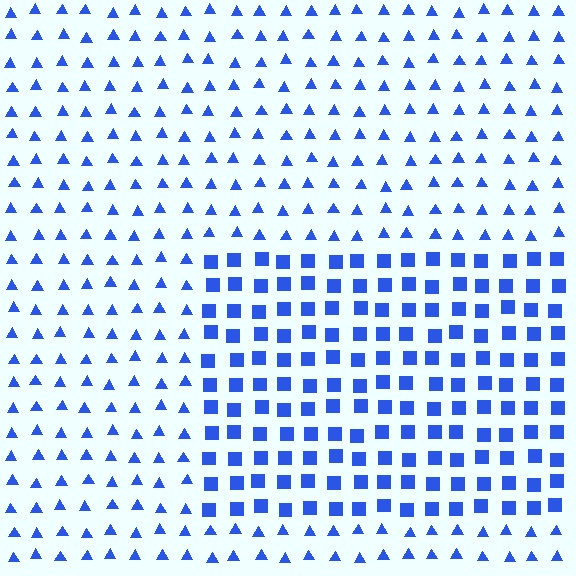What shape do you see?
I see a rectangle.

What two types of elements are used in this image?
The image uses squares inside the rectangle region and triangles outside it.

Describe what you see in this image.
The image is filled with small blue elements arranged in a uniform grid. A rectangle-shaped region contains squares, while the surrounding area contains triangles. The boundary is defined purely by the change in element shape.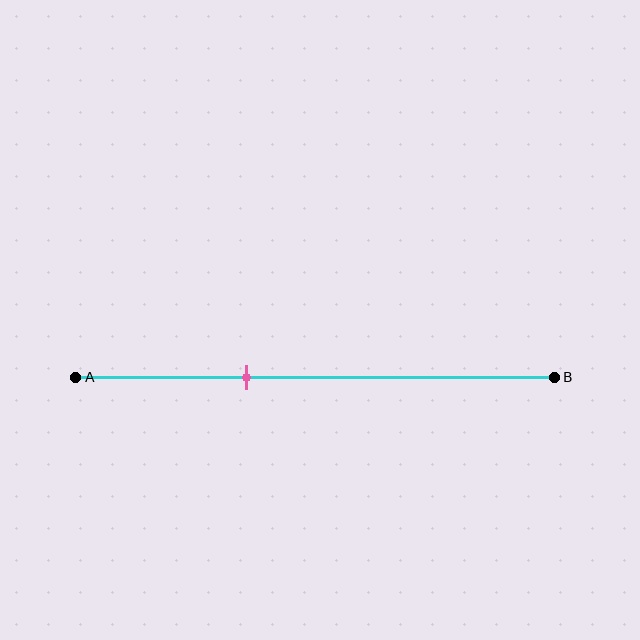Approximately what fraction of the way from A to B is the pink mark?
The pink mark is approximately 35% of the way from A to B.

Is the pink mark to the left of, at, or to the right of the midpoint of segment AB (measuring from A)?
The pink mark is to the left of the midpoint of segment AB.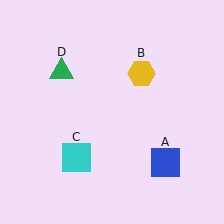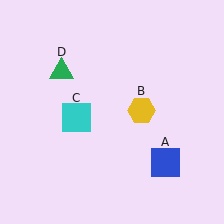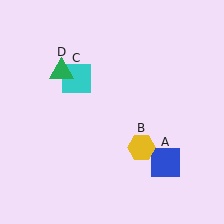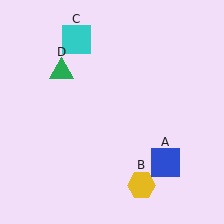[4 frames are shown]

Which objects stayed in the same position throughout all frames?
Blue square (object A) and green triangle (object D) remained stationary.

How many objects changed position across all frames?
2 objects changed position: yellow hexagon (object B), cyan square (object C).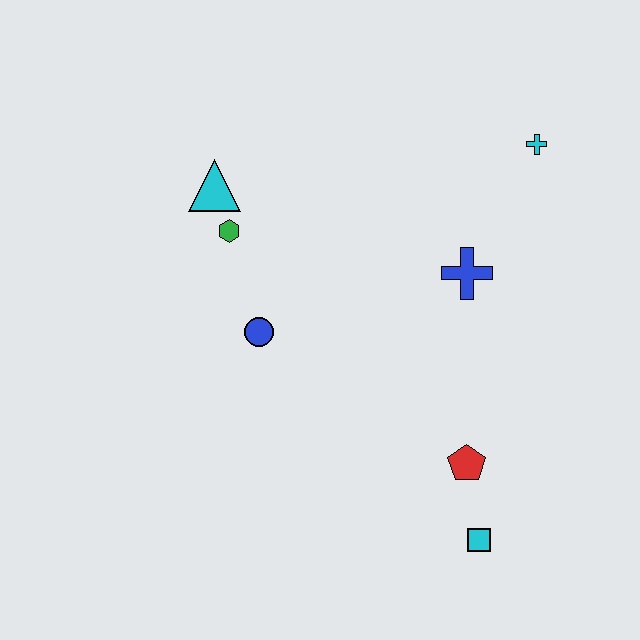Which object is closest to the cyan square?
The red pentagon is closest to the cyan square.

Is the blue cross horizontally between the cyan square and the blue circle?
Yes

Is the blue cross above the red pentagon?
Yes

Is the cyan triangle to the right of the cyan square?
No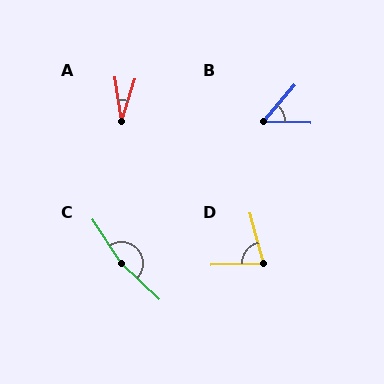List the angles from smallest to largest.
A (25°), B (51°), D (77°), C (167°).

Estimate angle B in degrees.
Approximately 51 degrees.